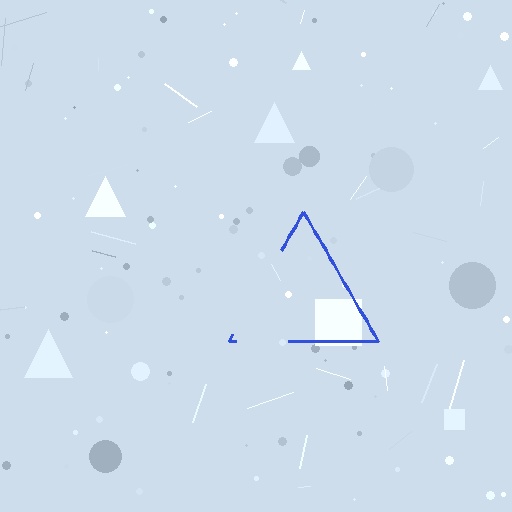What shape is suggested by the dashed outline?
The dashed outline suggests a triangle.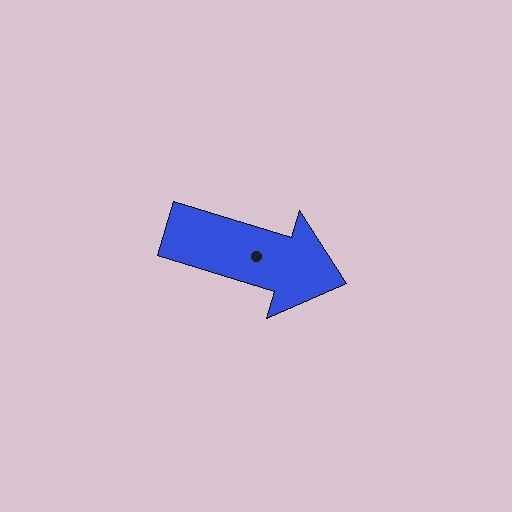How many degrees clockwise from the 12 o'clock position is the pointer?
Approximately 107 degrees.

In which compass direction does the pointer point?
East.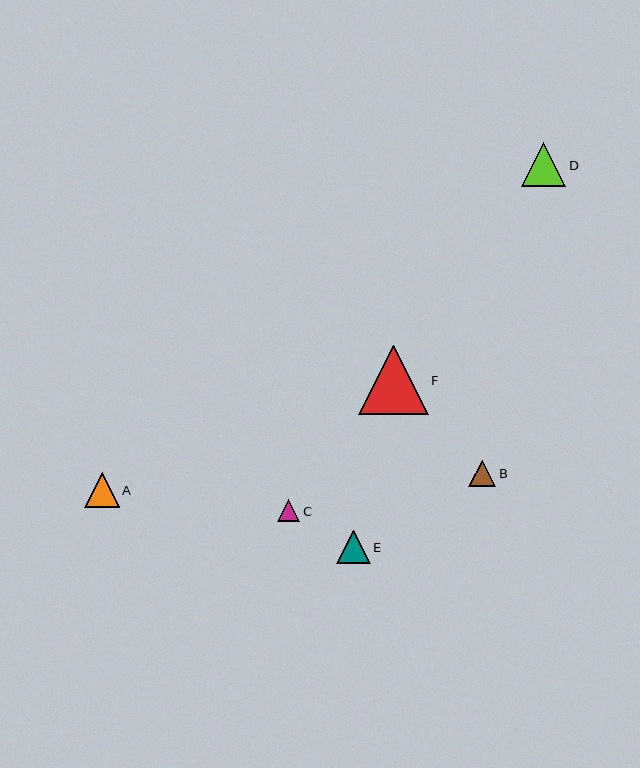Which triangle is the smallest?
Triangle C is the smallest with a size of approximately 22 pixels.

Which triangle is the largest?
Triangle F is the largest with a size of approximately 70 pixels.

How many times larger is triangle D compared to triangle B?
Triangle D is approximately 1.7 times the size of triangle B.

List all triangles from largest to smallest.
From largest to smallest: F, D, A, E, B, C.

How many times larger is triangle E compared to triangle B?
Triangle E is approximately 1.3 times the size of triangle B.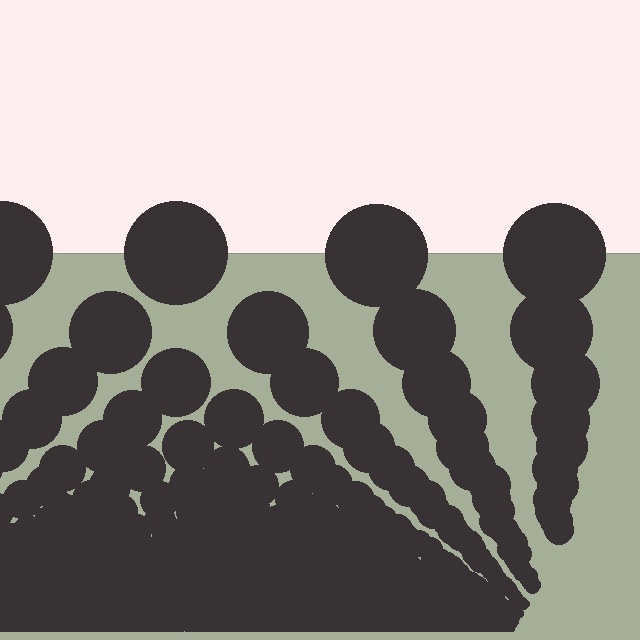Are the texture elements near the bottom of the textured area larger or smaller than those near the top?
Smaller. The gradient is inverted — elements near the bottom are smaller and denser.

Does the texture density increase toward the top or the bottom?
Density increases toward the bottom.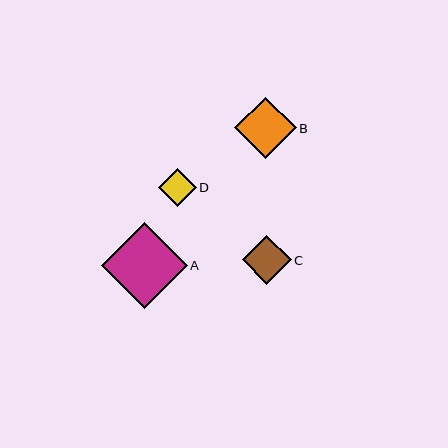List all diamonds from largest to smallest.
From largest to smallest: A, B, C, D.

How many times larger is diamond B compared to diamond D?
Diamond B is approximately 1.6 times the size of diamond D.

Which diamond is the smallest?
Diamond D is the smallest with a size of approximately 38 pixels.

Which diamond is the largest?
Diamond A is the largest with a size of approximately 86 pixels.